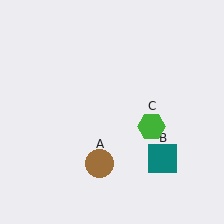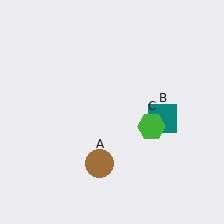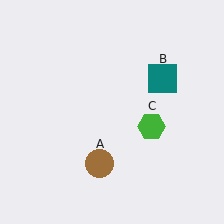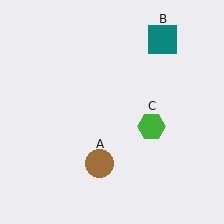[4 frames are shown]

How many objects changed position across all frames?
1 object changed position: teal square (object B).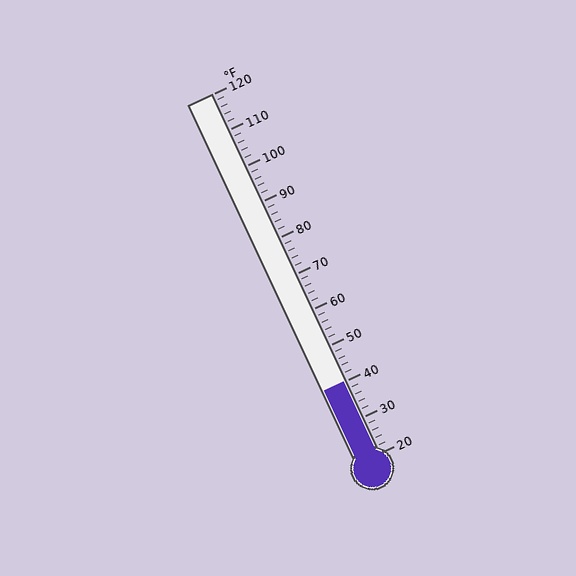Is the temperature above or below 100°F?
The temperature is below 100°F.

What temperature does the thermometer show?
The thermometer shows approximately 40°F.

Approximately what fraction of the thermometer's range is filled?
The thermometer is filled to approximately 20% of its range.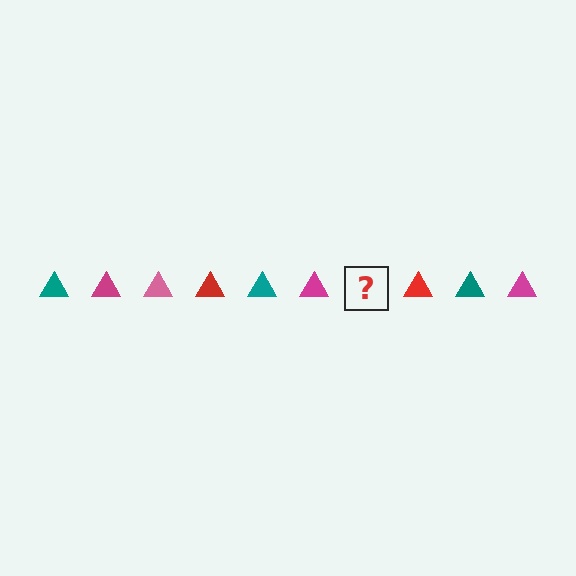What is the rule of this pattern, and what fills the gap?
The rule is that the pattern cycles through teal, magenta, pink, red triangles. The gap should be filled with a pink triangle.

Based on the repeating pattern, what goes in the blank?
The blank should be a pink triangle.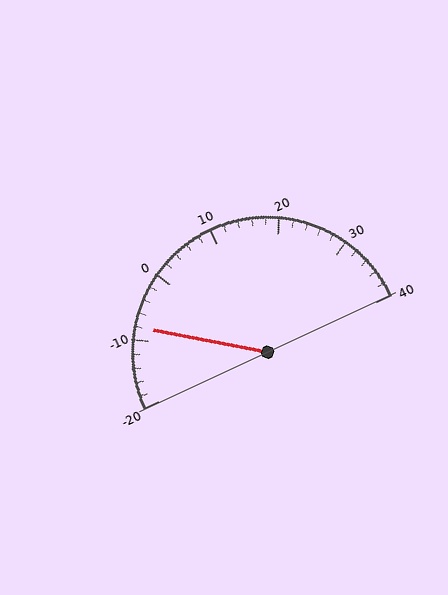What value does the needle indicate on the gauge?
The needle indicates approximately -8.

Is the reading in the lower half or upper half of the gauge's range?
The reading is in the lower half of the range (-20 to 40).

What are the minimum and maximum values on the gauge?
The gauge ranges from -20 to 40.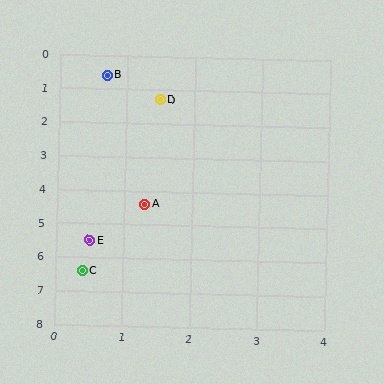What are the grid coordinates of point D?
Point D is at approximately (1.5, 1.3).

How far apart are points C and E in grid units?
Points C and E are about 0.9 grid units apart.